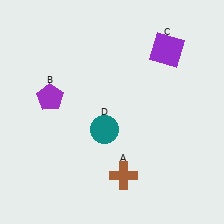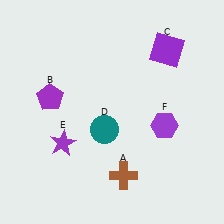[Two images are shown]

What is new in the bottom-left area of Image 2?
A purple star (E) was added in the bottom-left area of Image 2.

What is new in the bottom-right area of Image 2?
A purple hexagon (F) was added in the bottom-right area of Image 2.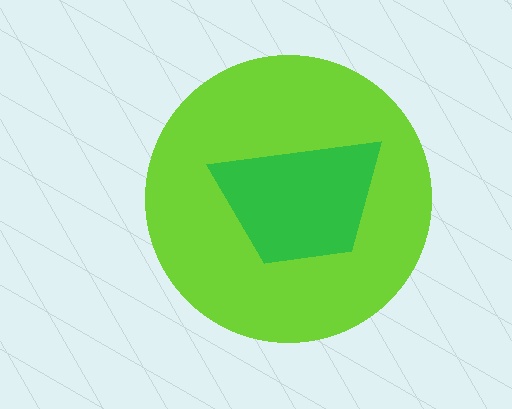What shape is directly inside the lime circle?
The green trapezoid.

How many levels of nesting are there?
2.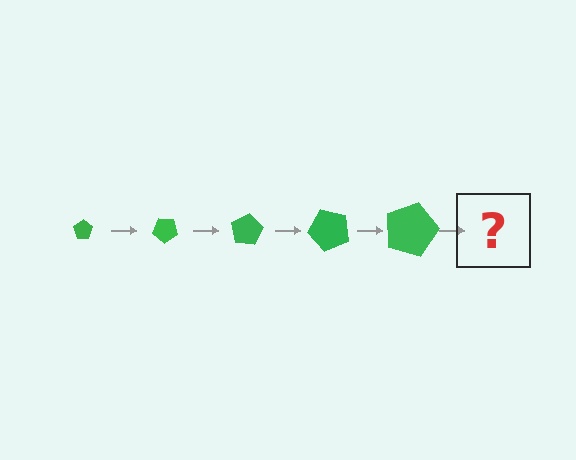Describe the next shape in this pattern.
It should be a pentagon, larger than the previous one and rotated 200 degrees from the start.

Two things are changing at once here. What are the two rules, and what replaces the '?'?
The two rules are that the pentagon grows larger each step and it rotates 40 degrees each step. The '?' should be a pentagon, larger than the previous one and rotated 200 degrees from the start.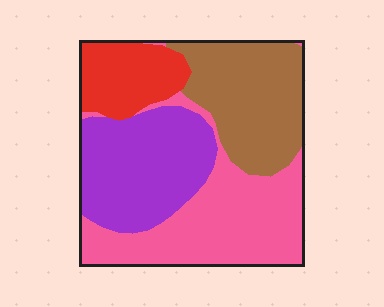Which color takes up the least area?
Red, at roughly 15%.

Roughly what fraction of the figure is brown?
Brown covers roughly 25% of the figure.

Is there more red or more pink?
Pink.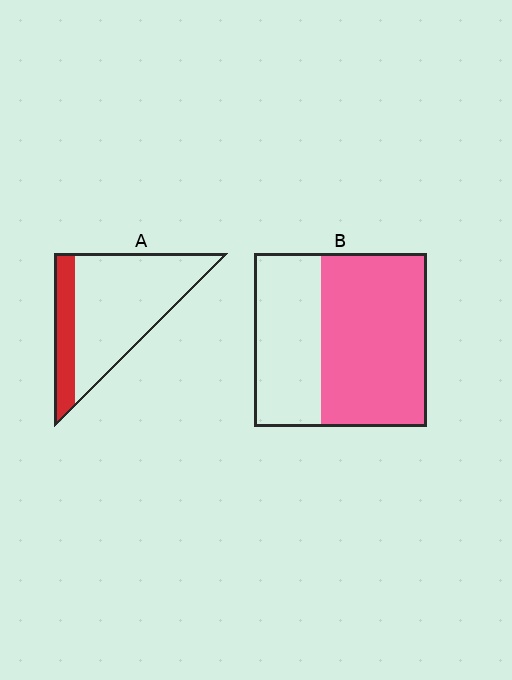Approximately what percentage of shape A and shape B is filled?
A is approximately 25% and B is approximately 60%.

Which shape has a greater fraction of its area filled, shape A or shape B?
Shape B.